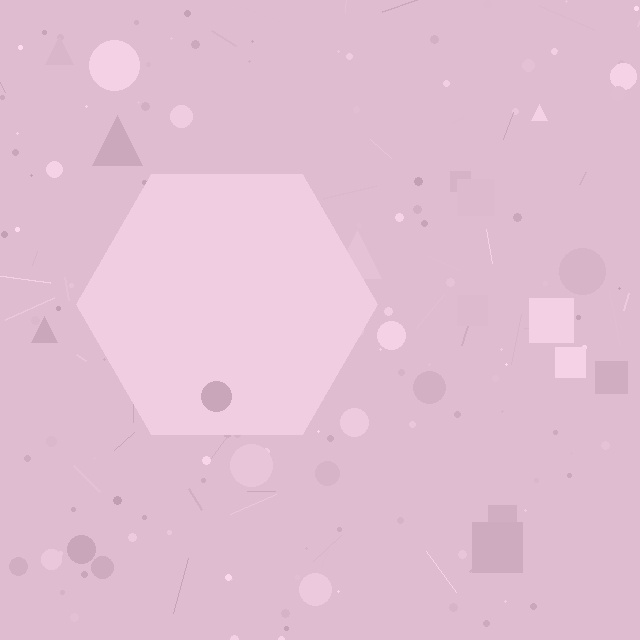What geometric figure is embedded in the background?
A hexagon is embedded in the background.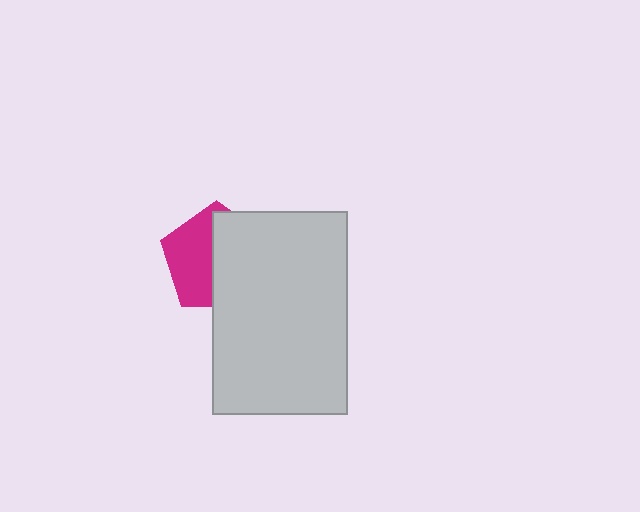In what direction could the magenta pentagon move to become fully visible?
The magenta pentagon could move left. That would shift it out from behind the light gray rectangle entirely.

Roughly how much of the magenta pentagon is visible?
About half of it is visible (roughly 45%).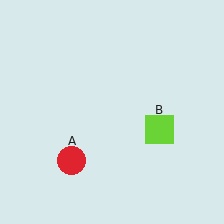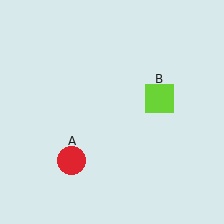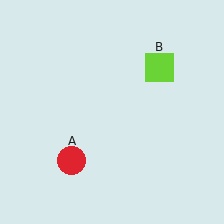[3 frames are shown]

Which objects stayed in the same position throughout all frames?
Red circle (object A) remained stationary.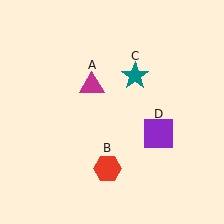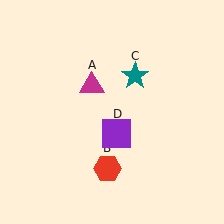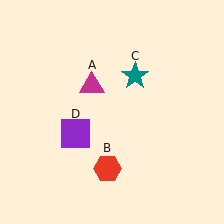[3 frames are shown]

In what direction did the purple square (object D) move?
The purple square (object D) moved left.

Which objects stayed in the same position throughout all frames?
Magenta triangle (object A) and red hexagon (object B) and teal star (object C) remained stationary.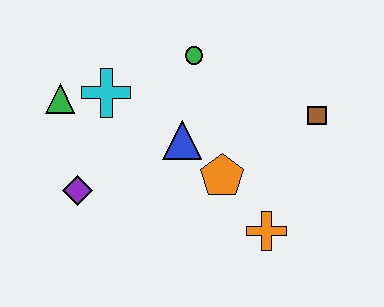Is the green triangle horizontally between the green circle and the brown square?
No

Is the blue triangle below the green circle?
Yes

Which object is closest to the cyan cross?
The green triangle is closest to the cyan cross.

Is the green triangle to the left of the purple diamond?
Yes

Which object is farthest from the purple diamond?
The brown square is farthest from the purple diamond.